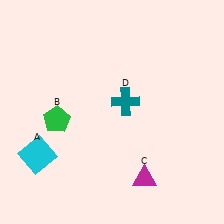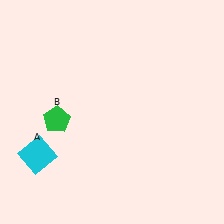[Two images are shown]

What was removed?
The magenta triangle (C), the teal cross (D) were removed in Image 2.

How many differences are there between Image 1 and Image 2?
There are 2 differences between the two images.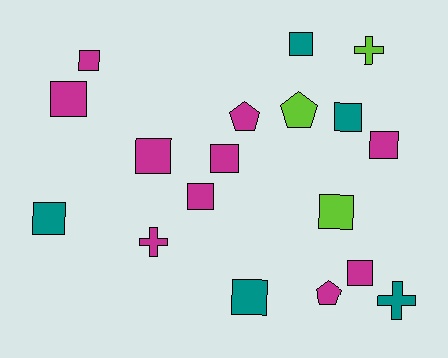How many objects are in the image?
There are 18 objects.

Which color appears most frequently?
Magenta, with 10 objects.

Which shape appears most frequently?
Square, with 12 objects.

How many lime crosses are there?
There is 1 lime cross.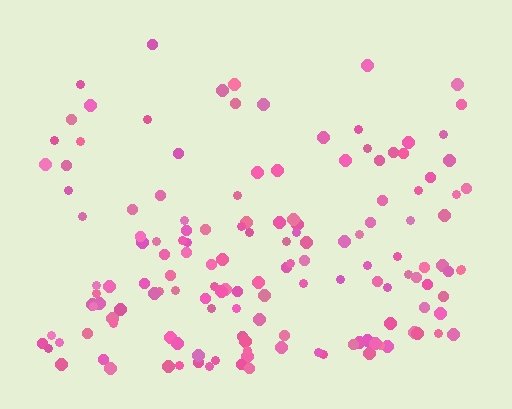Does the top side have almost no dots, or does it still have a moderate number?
Still a moderate number, just noticeably fewer than the bottom.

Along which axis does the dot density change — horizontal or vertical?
Vertical.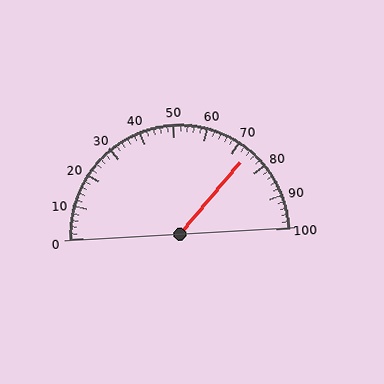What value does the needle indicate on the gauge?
The needle indicates approximately 74.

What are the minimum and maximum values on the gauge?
The gauge ranges from 0 to 100.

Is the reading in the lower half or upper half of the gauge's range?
The reading is in the upper half of the range (0 to 100).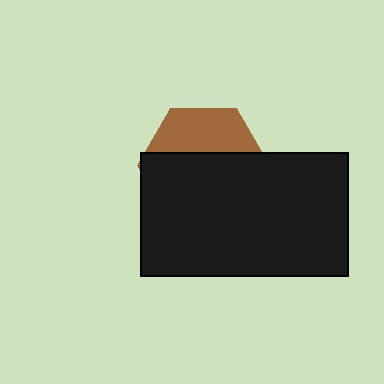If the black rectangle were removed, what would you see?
You would see the complete brown hexagon.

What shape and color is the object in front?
The object in front is a black rectangle.